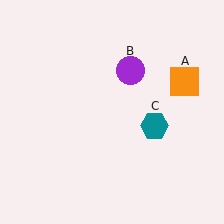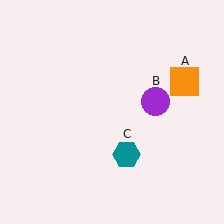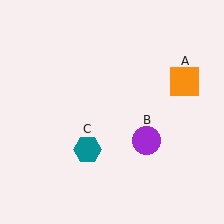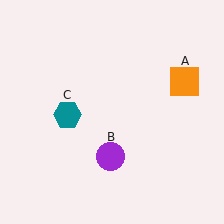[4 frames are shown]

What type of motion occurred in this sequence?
The purple circle (object B), teal hexagon (object C) rotated clockwise around the center of the scene.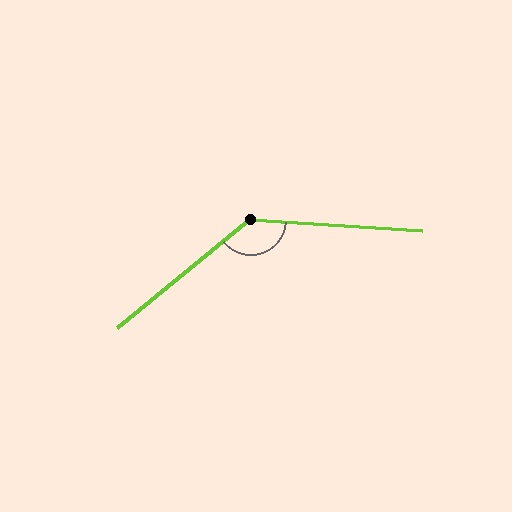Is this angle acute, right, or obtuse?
It is obtuse.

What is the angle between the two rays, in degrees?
Approximately 137 degrees.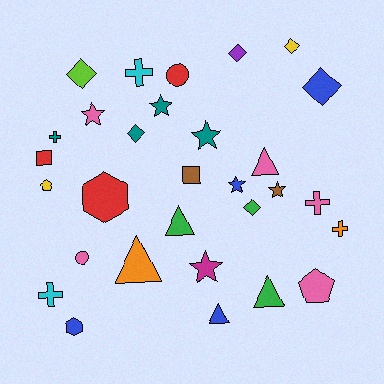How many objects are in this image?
There are 30 objects.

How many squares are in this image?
There are 2 squares.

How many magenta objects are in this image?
There is 1 magenta object.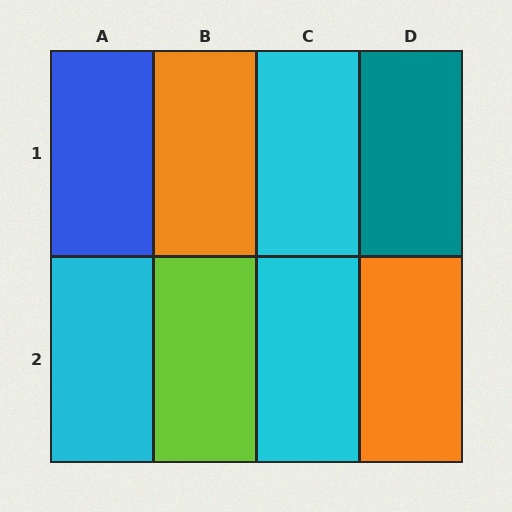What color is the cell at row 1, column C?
Cyan.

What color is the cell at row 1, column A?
Blue.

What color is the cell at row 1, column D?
Teal.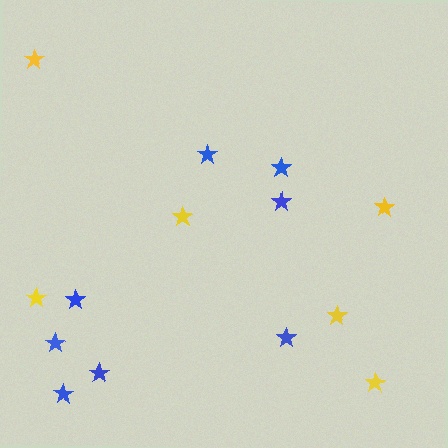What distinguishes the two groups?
There are 2 groups: one group of blue stars (8) and one group of yellow stars (6).